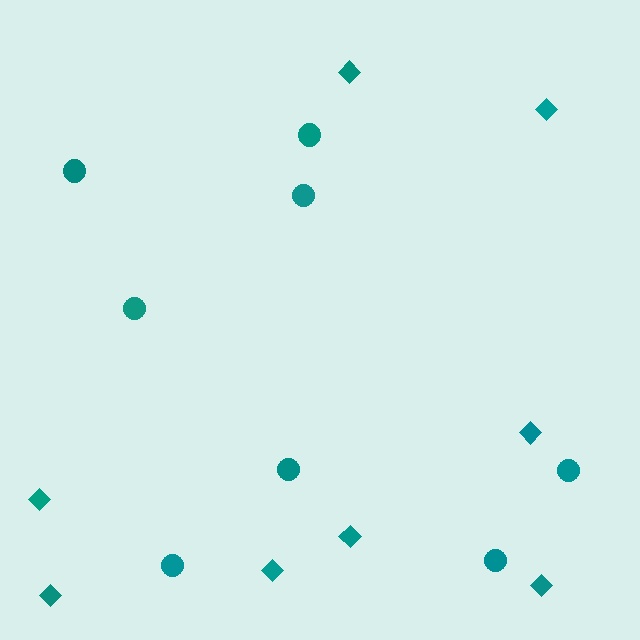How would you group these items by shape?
There are 2 groups: one group of diamonds (8) and one group of circles (8).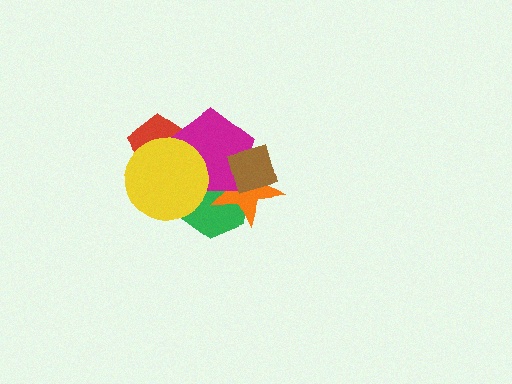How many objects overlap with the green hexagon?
4 objects overlap with the green hexagon.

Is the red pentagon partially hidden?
Yes, it is partially covered by another shape.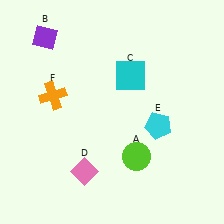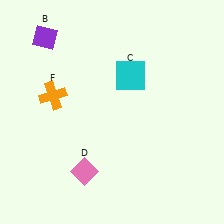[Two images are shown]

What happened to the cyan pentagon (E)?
The cyan pentagon (E) was removed in Image 2. It was in the bottom-right area of Image 1.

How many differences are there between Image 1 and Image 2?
There are 2 differences between the two images.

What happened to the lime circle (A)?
The lime circle (A) was removed in Image 2. It was in the bottom-right area of Image 1.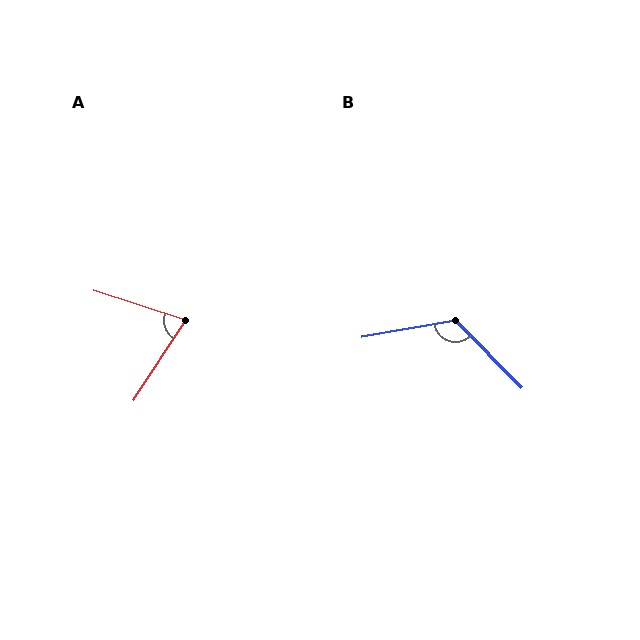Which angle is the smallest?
A, at approximately 75 degrees.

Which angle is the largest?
B, at approximately 124 degrees.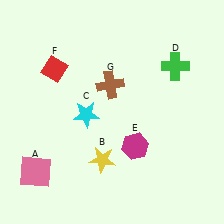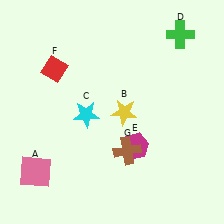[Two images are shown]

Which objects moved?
The objects that moved are: the yellow star (B), the green cross (D), the brown cross (G).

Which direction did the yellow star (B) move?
The yellow star (B) moved up.